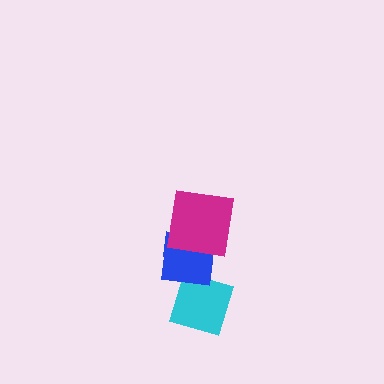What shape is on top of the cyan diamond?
The blue square is on top of the cyan diamond.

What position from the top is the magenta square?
The magenta square is 1st from the top.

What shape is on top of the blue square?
The magenta square is on top of the blue square.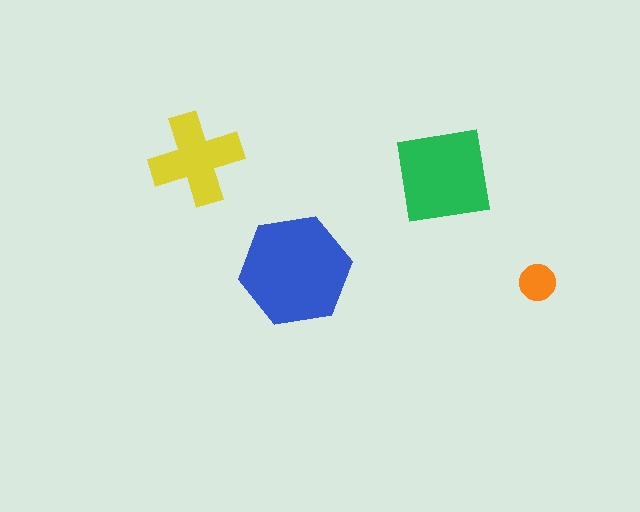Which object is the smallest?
The orange circle.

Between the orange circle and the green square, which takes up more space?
The green square.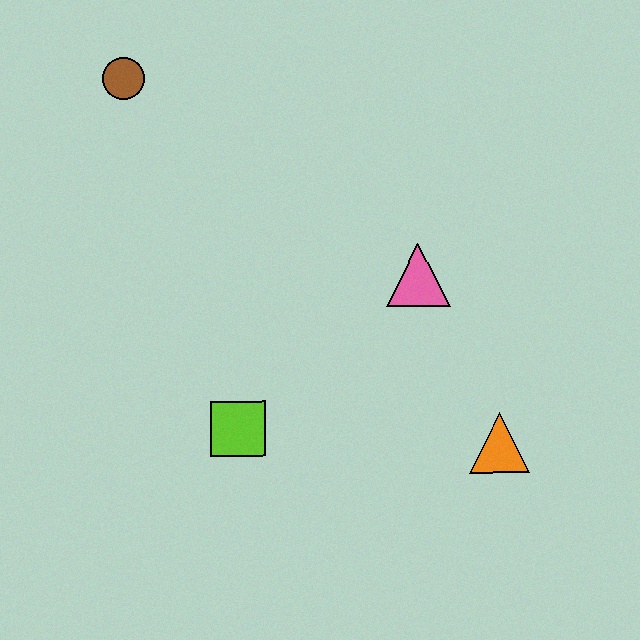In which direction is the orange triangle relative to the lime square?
The orange triangle is to the right of the lime square.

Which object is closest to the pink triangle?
The orange triangle is closest to the pink triangle.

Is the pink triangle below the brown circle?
Yes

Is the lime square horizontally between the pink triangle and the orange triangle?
No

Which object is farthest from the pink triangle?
The brown circle is farthest from the pink triangle.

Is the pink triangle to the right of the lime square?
Yes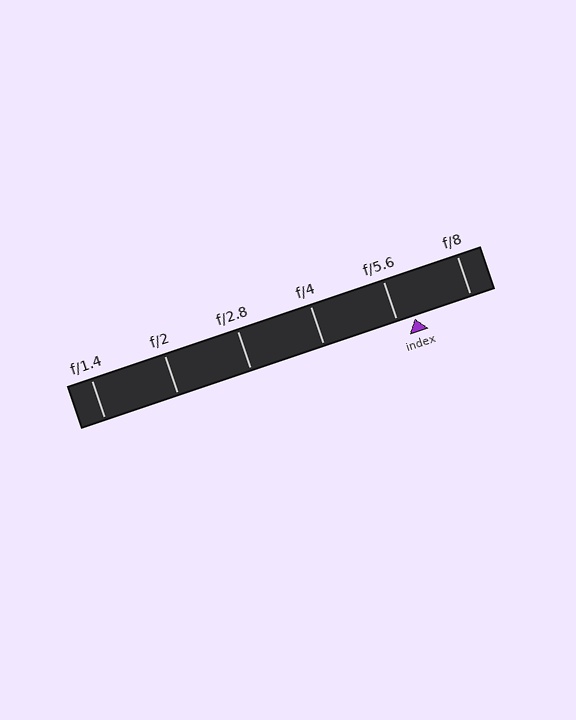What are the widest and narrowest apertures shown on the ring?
The widest aperture shown is f/1.4 and the narrowest is f/8.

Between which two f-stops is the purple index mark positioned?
The index mark is between f/5.6 and f/8.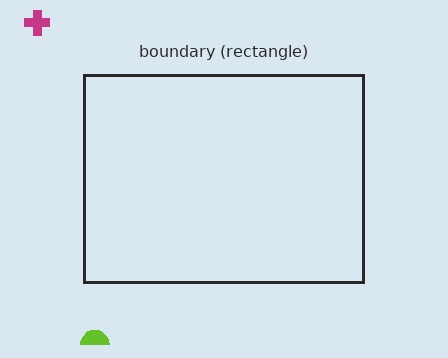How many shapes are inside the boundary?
0 inside, 2 outside.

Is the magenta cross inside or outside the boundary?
Outside.